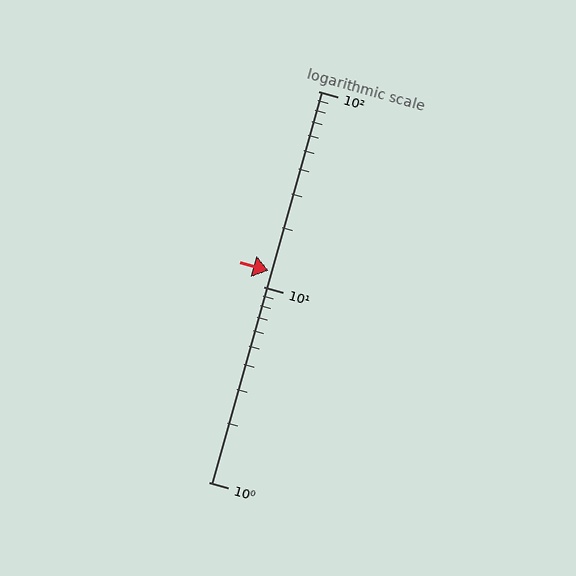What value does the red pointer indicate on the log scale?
The pointer indicates approximately 12.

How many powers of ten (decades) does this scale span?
The scale spans 2 decades, from 1 to 100.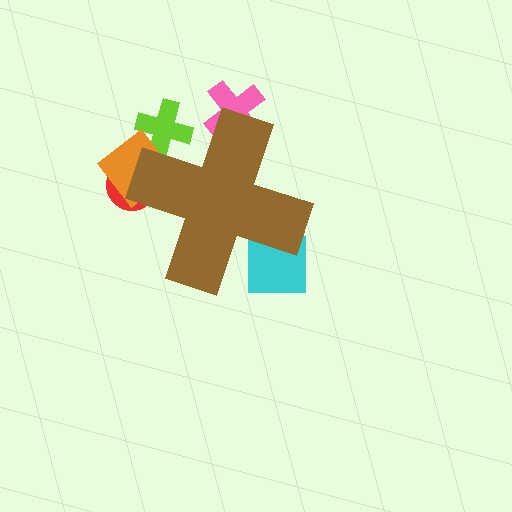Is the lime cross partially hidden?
Yes, the lime cross is partially hidden behind the brown cross.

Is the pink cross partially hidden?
Yes, the pink cross is partially hidden behind the brown cross.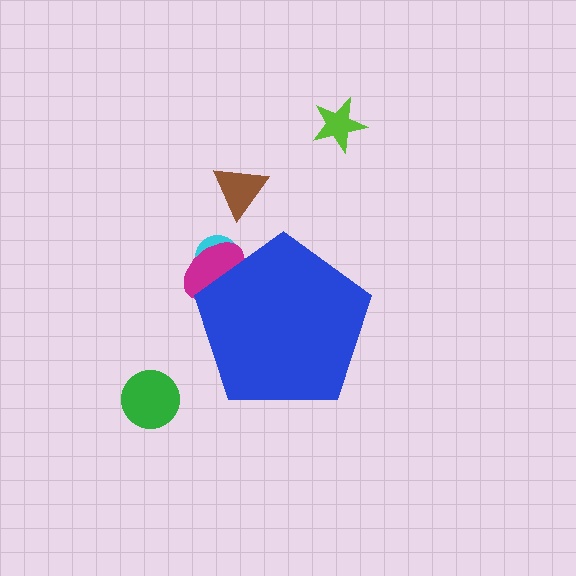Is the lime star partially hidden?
No, the lime star is fully visible.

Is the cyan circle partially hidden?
Yes, the cyan circle is partially hidden behind the blue pentagon.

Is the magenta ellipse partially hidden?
Yes, the magenta ellipse is partially hidden behind the blue pentagon.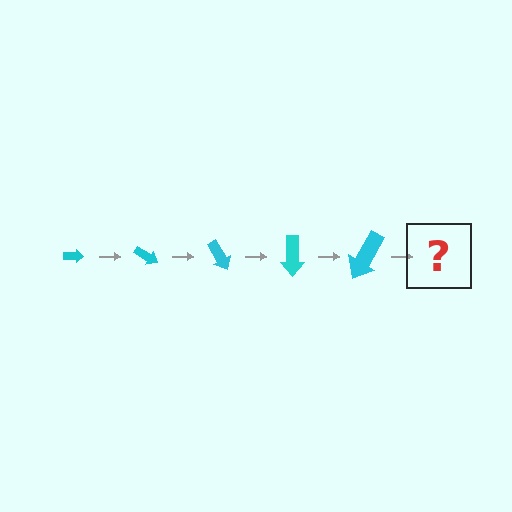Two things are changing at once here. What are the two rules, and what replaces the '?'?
The two rules are that the arrow grows larger each step and it rotates 30 degrees each step. The '?' should be an arrow, larger than the previous one and rotated 150 degrees from the start.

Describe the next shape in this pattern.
It should be an arrow, larger than the previous one and rotated 150 degrees from the start.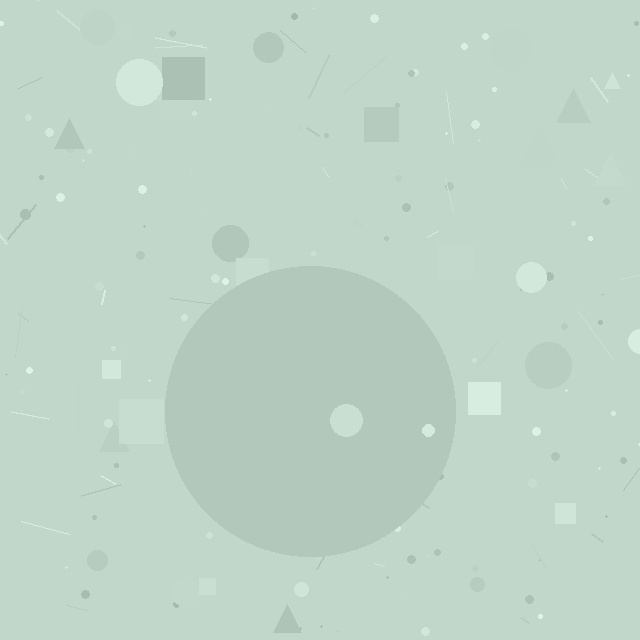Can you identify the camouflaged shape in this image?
The camouflaged shape is a circle.